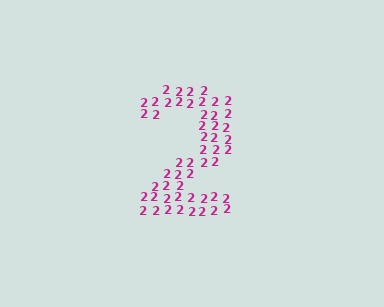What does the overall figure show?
The overall figure shows the digit 2.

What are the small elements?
The small elements are digit 2's.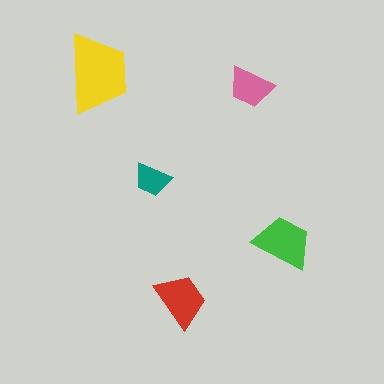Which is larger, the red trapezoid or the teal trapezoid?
The red one.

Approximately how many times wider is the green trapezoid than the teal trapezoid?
About 1.5 times wider.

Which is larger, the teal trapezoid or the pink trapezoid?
The pink one.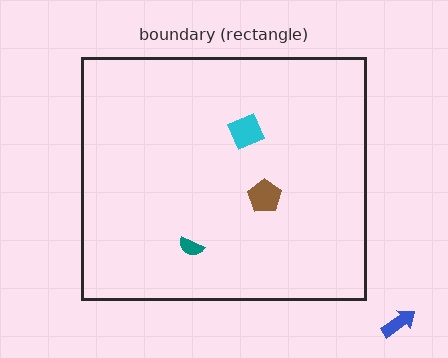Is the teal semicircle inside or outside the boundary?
Inside.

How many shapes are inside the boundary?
3 inside, 1 outside.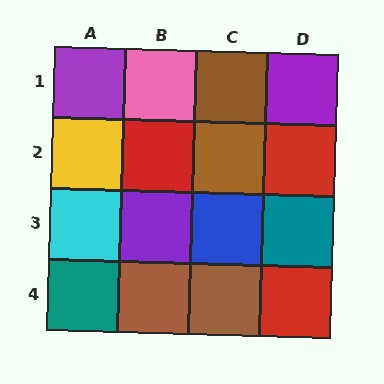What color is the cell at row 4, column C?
Brown.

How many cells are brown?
4 cells are brown.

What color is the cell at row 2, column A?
Yellow.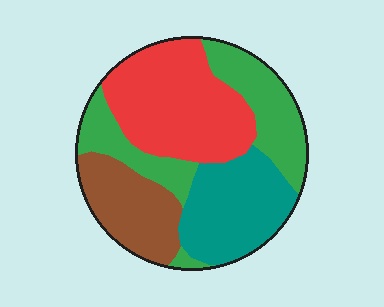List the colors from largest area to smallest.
From largest to smallest: red, green, teal, brown.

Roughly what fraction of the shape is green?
Green takes up about one quarter (1/4) of the shape.